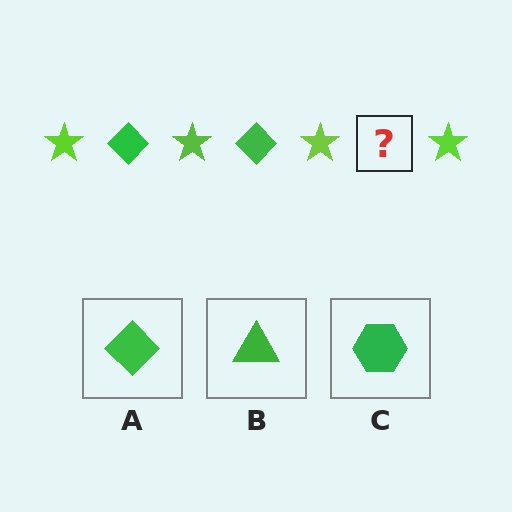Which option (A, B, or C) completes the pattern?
A.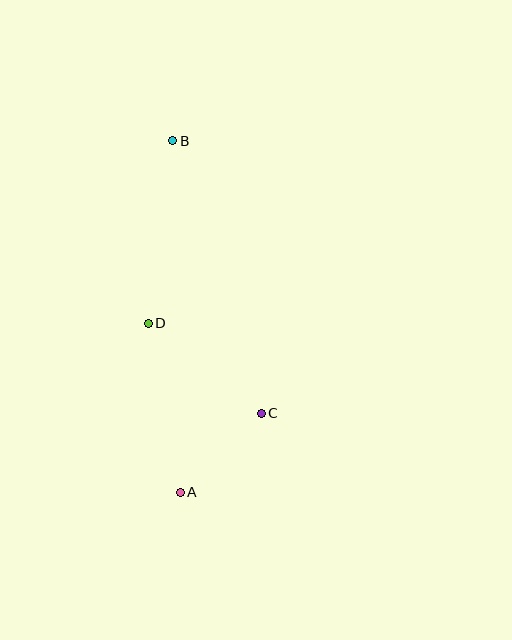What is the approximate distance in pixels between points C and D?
The distance between C and D is approximately 145 pixels.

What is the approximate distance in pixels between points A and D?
The distance between A and D is approximately 172 pixels.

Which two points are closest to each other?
Points A and C are closest to each other.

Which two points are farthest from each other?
Points A and B are farthest from each other.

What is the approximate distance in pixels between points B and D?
The distance between B and D is approximately 184 pixels.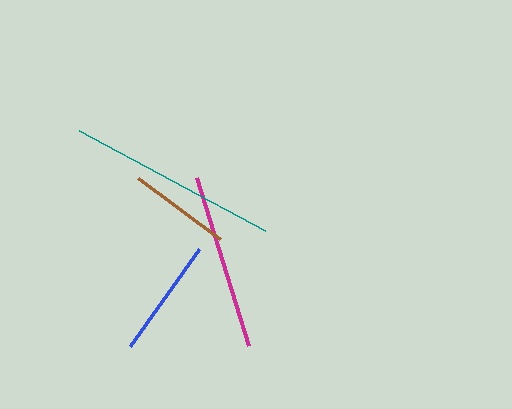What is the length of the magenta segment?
The magenta segment is approximately 176 pixels long.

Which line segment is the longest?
The teal line is the longest at approximately 210 pixels.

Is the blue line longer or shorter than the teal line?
The teal line is longer than the blue line.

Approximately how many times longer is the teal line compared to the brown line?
The teal line is approximately 2.1 times the length of the brown line.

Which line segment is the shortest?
The brown line is the shortest at approximately 102 pixels.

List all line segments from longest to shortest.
From longest to shortest: teal, magenta, blue, brown.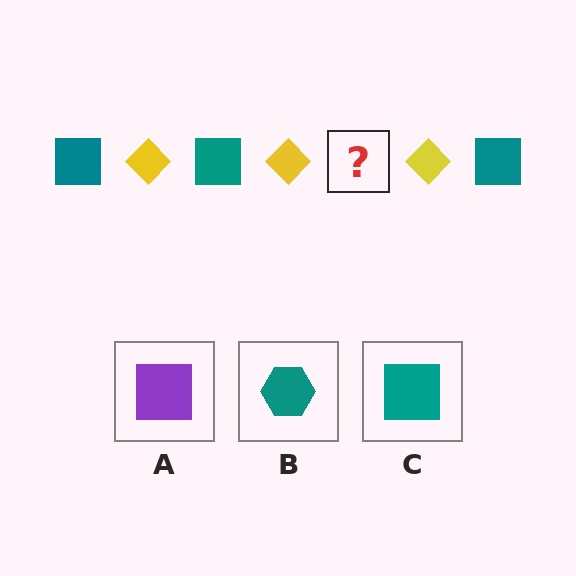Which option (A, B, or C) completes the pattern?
C.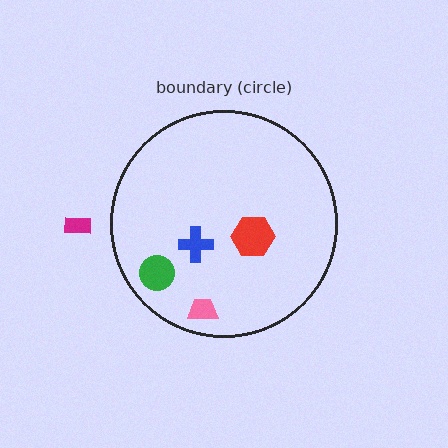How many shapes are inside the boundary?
4 inside, 1 outside.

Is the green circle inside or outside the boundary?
Inside.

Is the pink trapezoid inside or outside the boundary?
Inside.